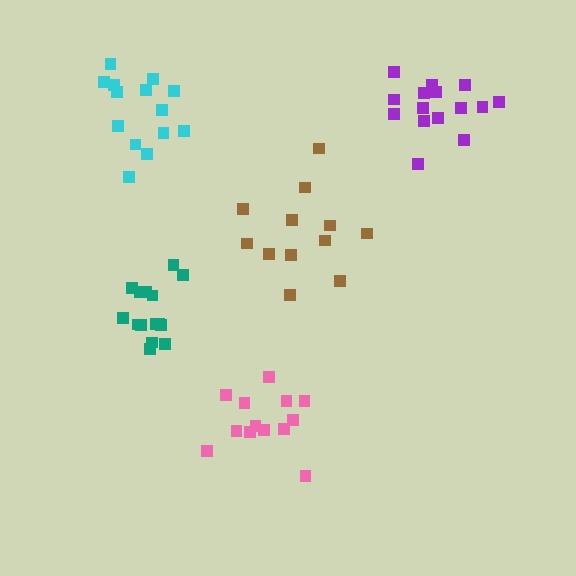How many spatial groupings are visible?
There are 5 spatial groupings.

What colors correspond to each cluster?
The clusters are colored: pink, teal, purple, brown, cyan.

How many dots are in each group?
Group 1: 13 dots, Group 2: 15 dots, Group 3: 15 dots, Group 4: 12 dots, Group 5: 14 dots (69 total).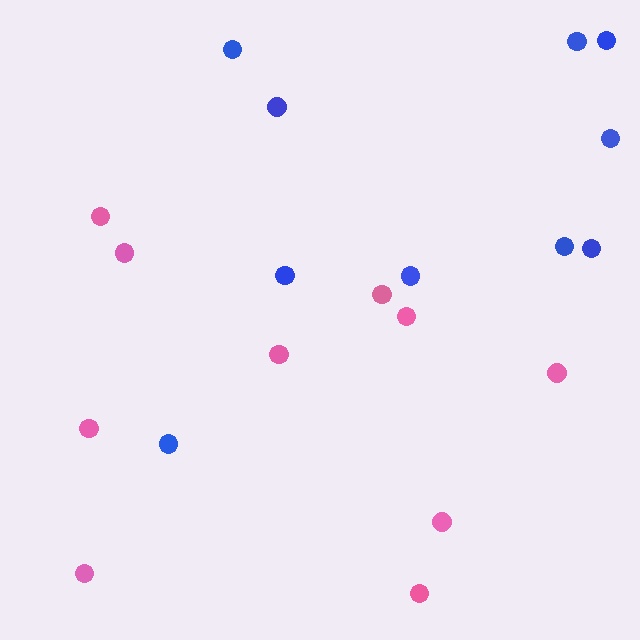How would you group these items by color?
There are 2 groups: one group of blue circles (10) and one group of pink circles (10).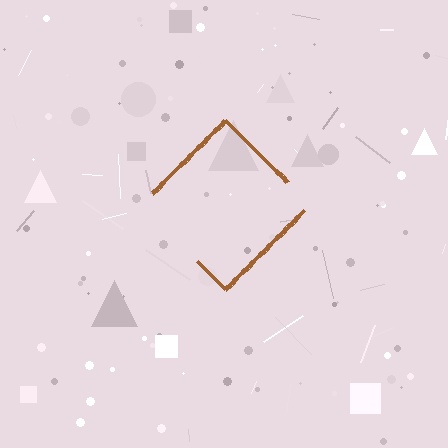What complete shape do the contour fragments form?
The contour fragments form a diamond.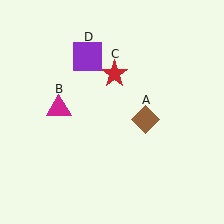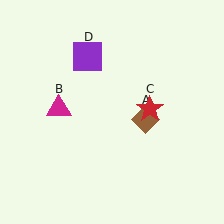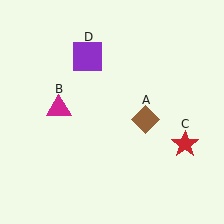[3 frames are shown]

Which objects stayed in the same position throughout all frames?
Brown diamond (object A) and magenta triangle (object B) and purple square (object D) remained stationary.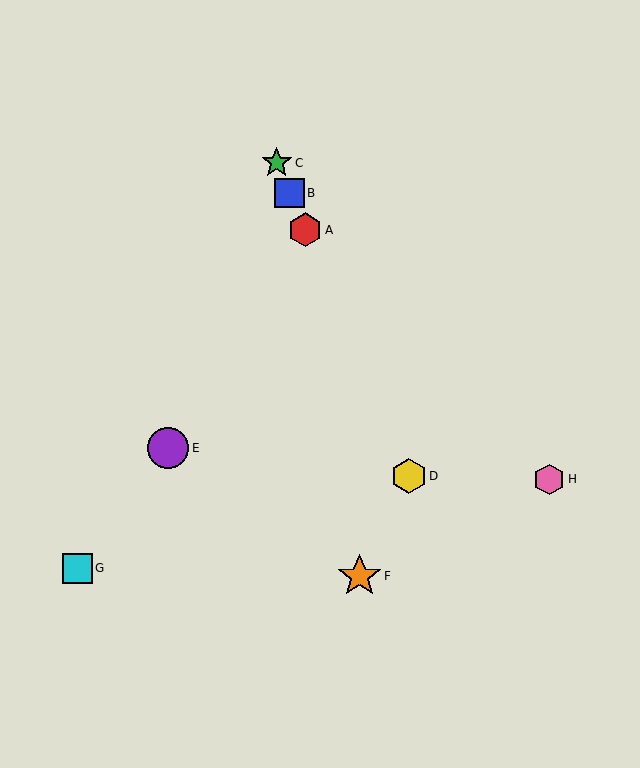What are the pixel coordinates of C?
Object C is at (277, 163).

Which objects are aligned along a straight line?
Objects A, B, C, D are aligned along a straight line.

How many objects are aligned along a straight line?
4 objects (A, B, C, D) are aligned along a straight line.